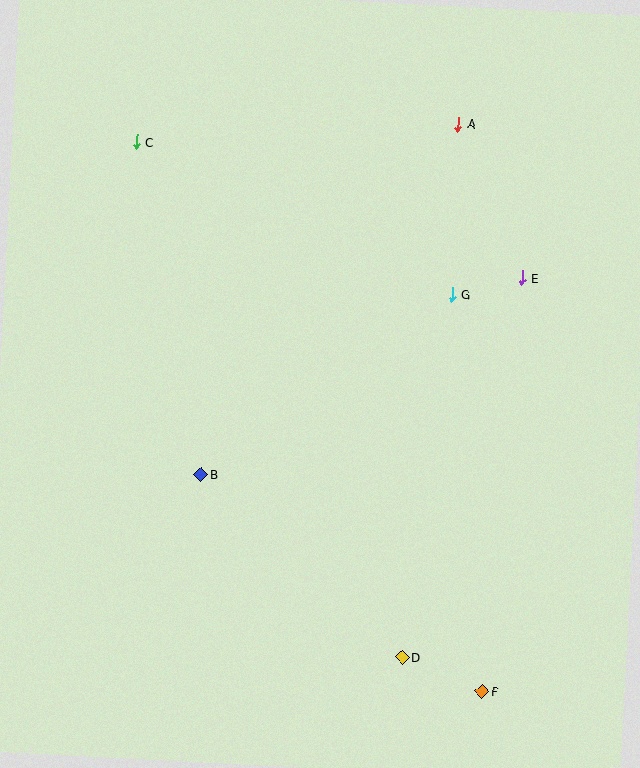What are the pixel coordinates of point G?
Point G is at (452, 295).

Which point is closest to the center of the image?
Point B at (201, 474) is closest to the center.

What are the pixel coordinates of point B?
Point B is at (201, 474).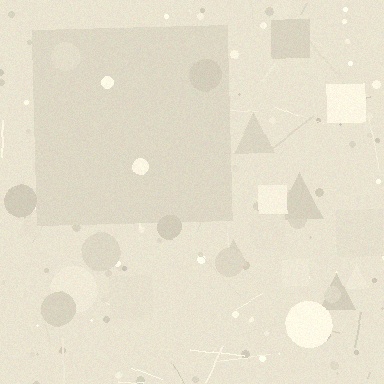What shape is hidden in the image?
A square is hidden in the image.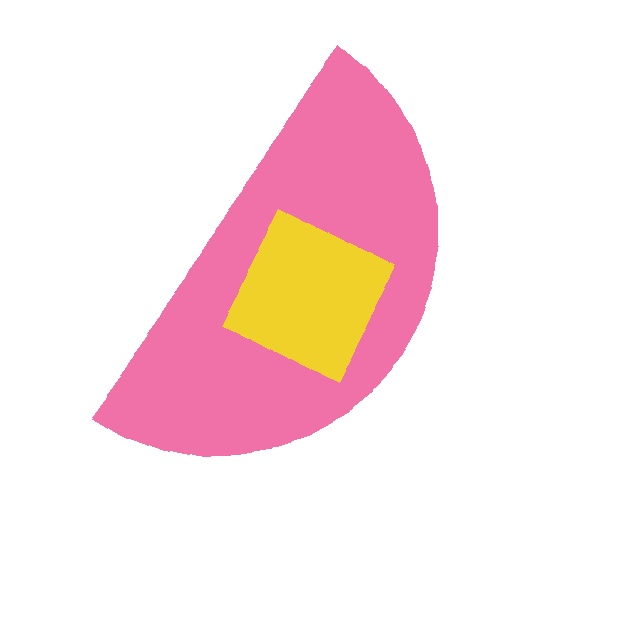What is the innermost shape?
The yellow diamond.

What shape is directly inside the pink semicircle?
The yellow diamond.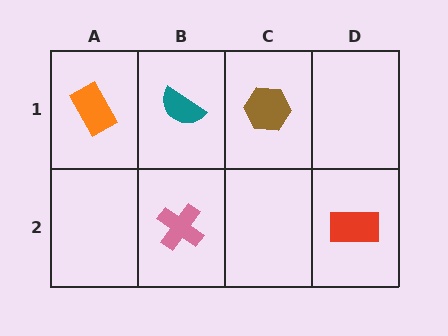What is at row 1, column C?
A brown hexagon.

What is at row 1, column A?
An orange rectangle.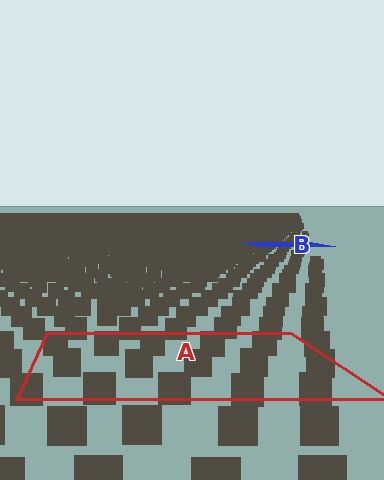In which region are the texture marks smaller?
The texture marks are smaller in region B, because it is farther away.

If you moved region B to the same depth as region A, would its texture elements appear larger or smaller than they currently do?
They would appear larger. At a closer depth, the same texture elements are projected at a bigger on-screen size.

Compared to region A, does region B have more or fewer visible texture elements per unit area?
Region B has more texture elements per unit area — they are packed more densely because it is farther away.